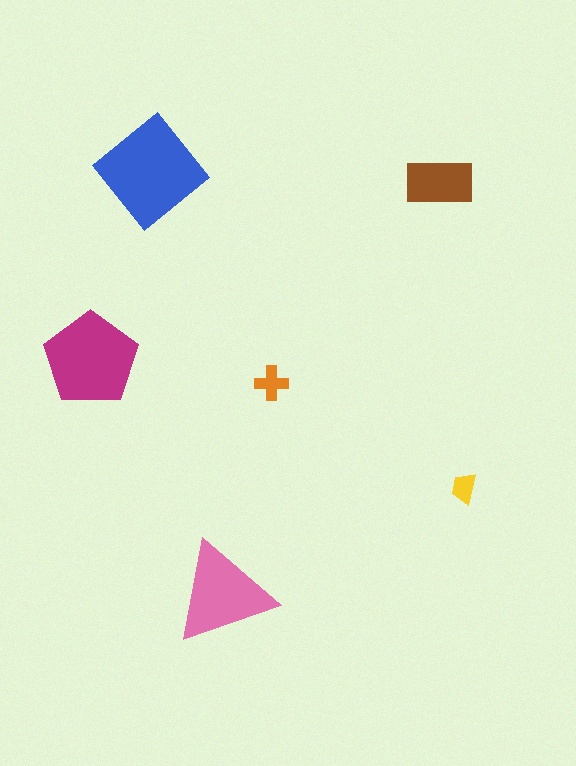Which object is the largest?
The blue diamond.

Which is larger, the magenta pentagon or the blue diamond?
The blue diamond.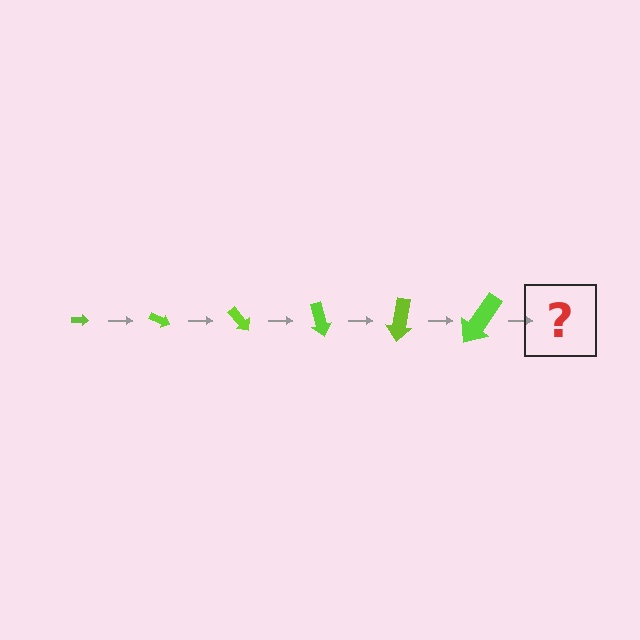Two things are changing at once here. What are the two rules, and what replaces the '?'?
The two rules are that the arrow grows larger each step and it rotates 25 degrees each step. The '?' should be an arrow, larger than the previous one and rotated 150 degrees from the start.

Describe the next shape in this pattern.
It should be an arrow, larger than the previous one and rotated 150 degrees from the start.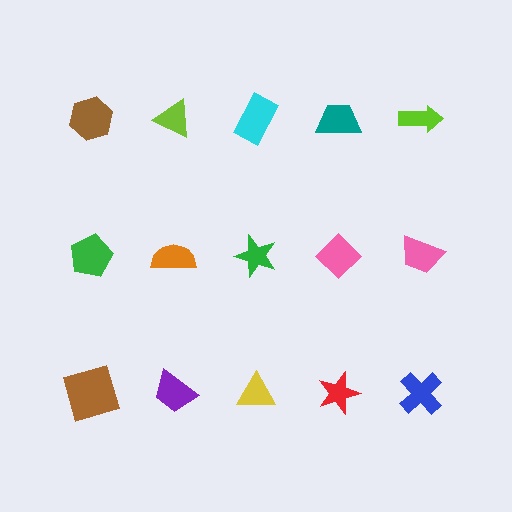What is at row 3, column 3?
A yellow triangle.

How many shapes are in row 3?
5 shapes.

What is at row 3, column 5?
A blue cross.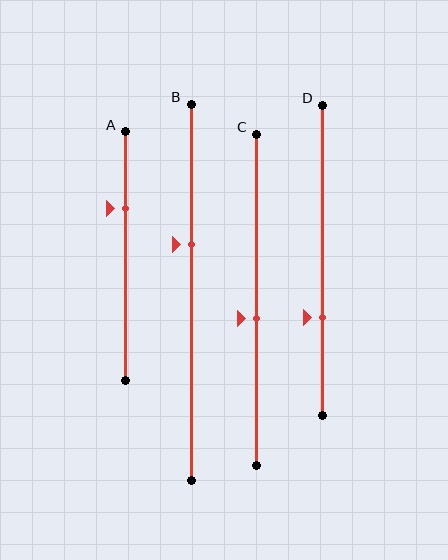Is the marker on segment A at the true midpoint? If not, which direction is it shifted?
No, the marker on segment A is shifted upward by about 19% of the segment length.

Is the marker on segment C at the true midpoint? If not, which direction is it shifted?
No, the marker on segment C is shifted downward by about 6% of the segment length.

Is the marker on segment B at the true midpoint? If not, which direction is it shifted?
No, the marker on segment B is shifted upward by about 13% of the segment length.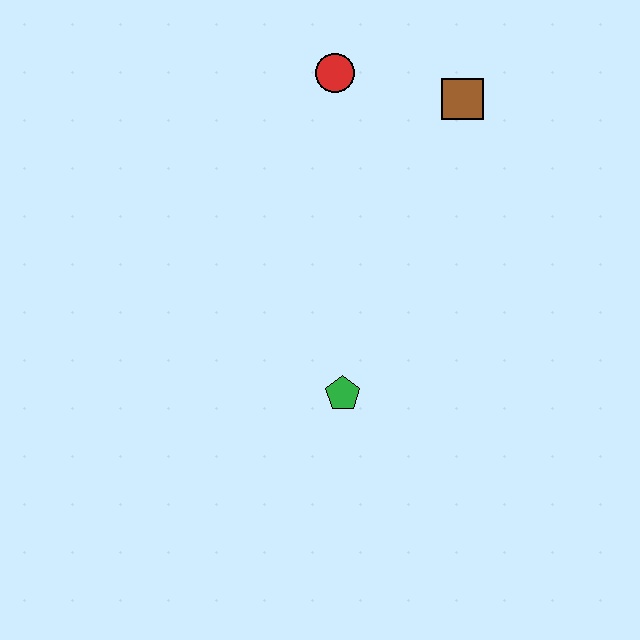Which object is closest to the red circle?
The brown square is closest to the red circle.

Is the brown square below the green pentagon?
No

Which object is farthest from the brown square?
The green pentagon is farthest from the brown square.